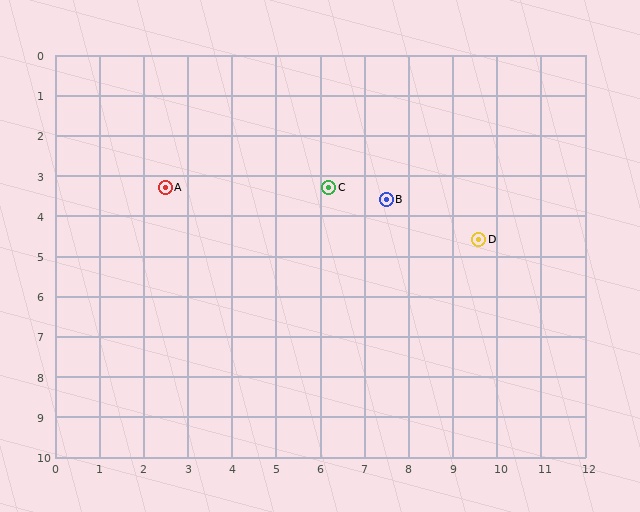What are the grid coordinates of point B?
Point B is at approximately (7.5, 3.6).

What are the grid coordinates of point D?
Point D is at approximately (9.6, 4.6).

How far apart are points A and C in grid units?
Points A and C are about 3.7 grid units apart.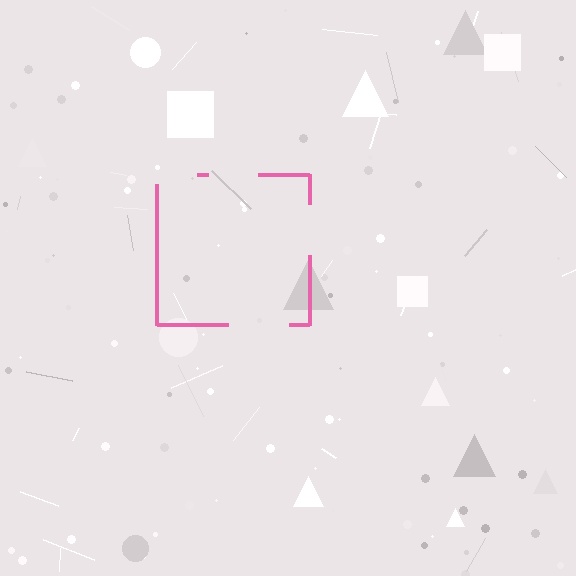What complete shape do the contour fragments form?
The contour fragments form a square.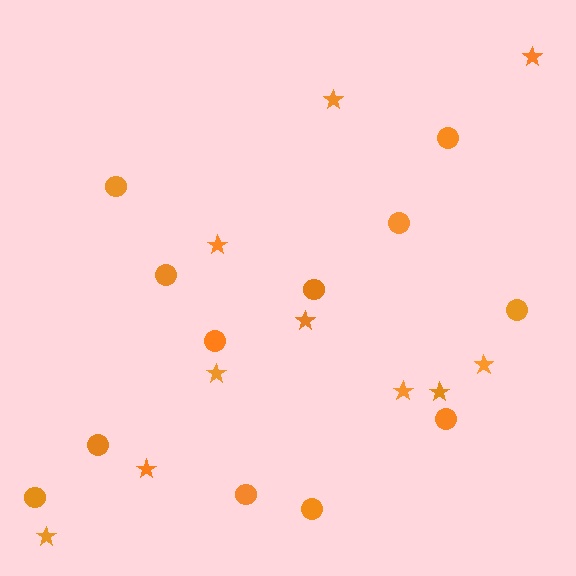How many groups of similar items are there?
There are 2 groups: one group of circles (12) and one group of stars (10).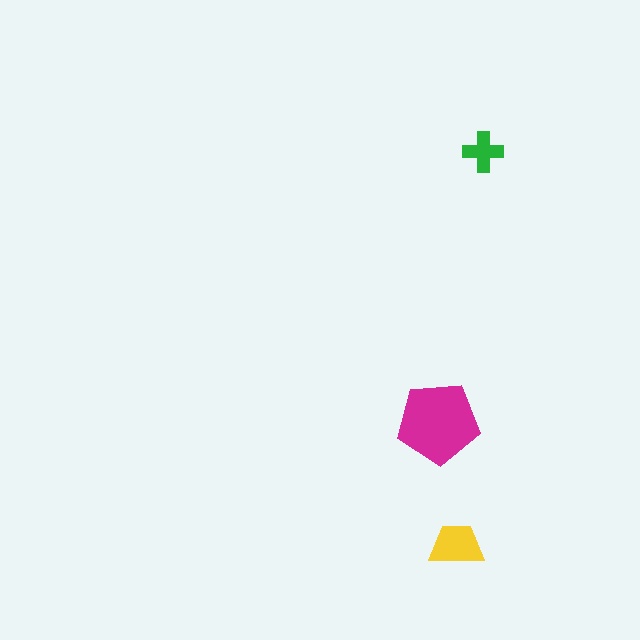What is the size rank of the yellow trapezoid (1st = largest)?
2nd.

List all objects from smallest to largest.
The green cross, the yellow trapezoid, the magenta pentagon.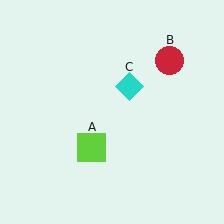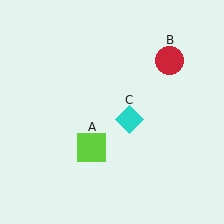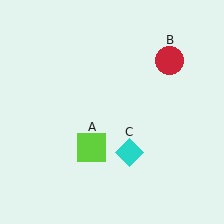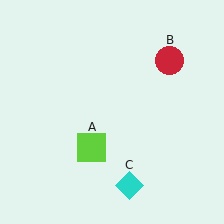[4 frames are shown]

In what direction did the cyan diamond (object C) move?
The cyan diamond (object C) moved down.